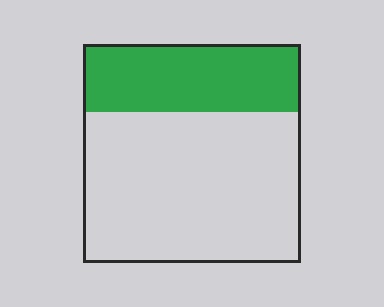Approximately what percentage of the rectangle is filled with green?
Approximately 30%.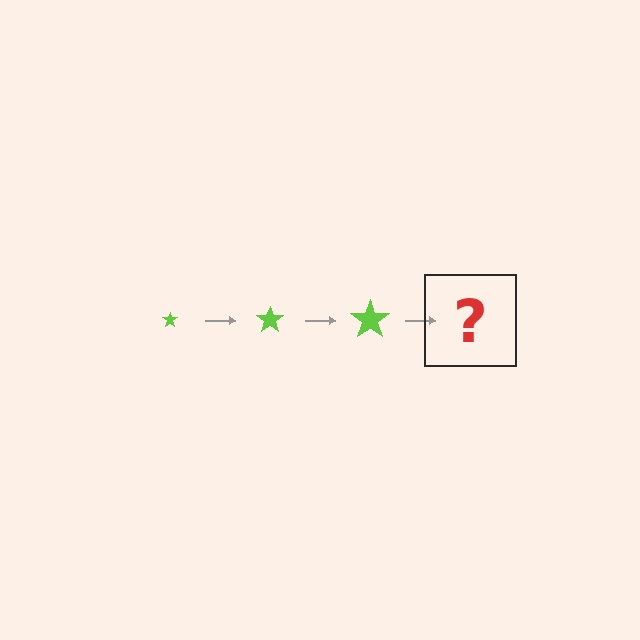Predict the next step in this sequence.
The next step is a lime star, larger than the previous one.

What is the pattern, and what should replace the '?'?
The pattern is that the star gets progressively larger each step. The '?' should be a lime star, larger than the previous one.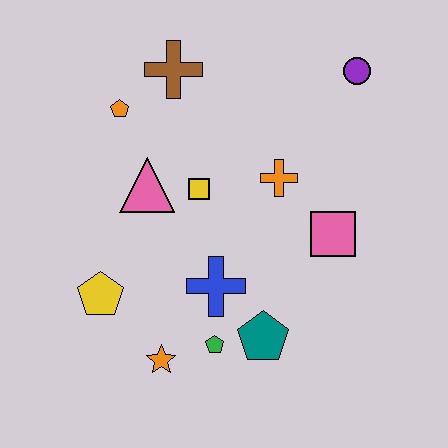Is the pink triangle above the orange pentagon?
No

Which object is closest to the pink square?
The orange cross is closest to the pink square.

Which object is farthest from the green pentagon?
The purple circle is farthest from the green pentagon.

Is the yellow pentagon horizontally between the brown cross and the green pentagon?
No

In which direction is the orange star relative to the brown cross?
The orange star is below the brown cross.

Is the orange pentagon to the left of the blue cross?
Yes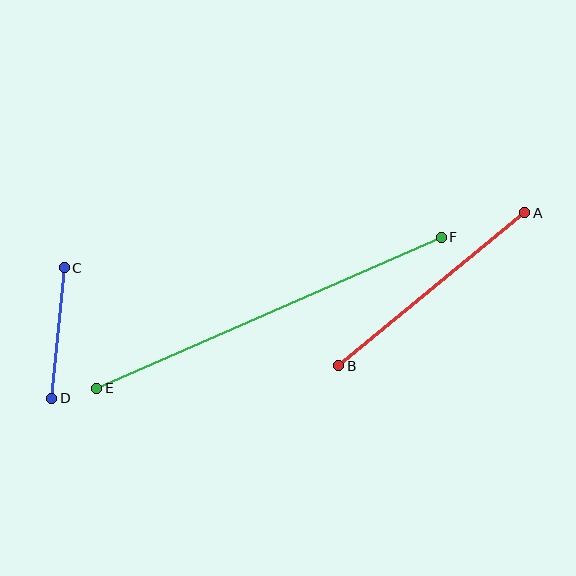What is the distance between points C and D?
The distance is approximately 131 pixels.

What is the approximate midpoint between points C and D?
The midpoint is at approximately (58, 333) pixels.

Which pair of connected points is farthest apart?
Points E and F are farthest apart.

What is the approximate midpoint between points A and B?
The midpoint is at approximately (432, 289) pixels.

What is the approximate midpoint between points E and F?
The midpoint is at approximately (269, 313) pixels.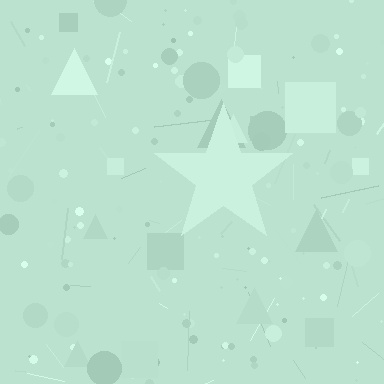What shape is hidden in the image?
A star is hidden in the image.